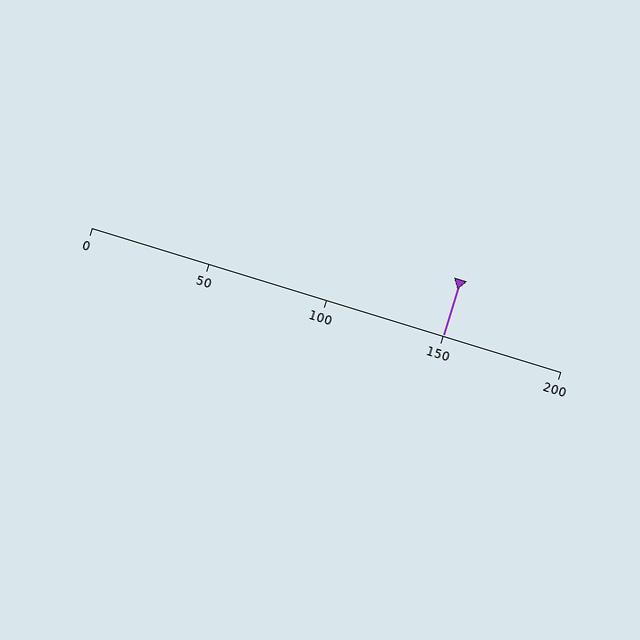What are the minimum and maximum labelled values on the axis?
The axis runs from 0 to 200.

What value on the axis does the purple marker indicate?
The marker indicates approximately 150.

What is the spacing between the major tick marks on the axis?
The major ticks are spaced 50 apart.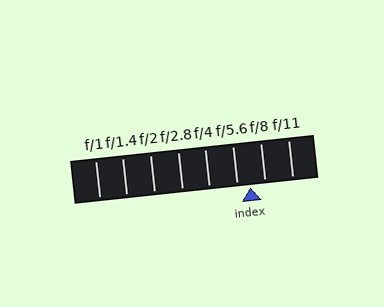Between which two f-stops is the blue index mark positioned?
The index mark is between f/5.6 and f/8.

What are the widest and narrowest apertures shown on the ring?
The widest aperture shown is f/1 and the narrowest is f/11.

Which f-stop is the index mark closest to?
The index mark is closest to f/5.6.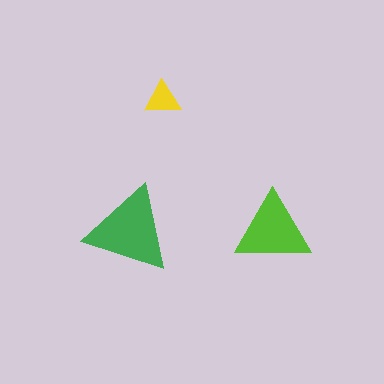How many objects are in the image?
There are 3 objects in the image.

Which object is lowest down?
The lime triangle is bottommost.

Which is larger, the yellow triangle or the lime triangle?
The lime one.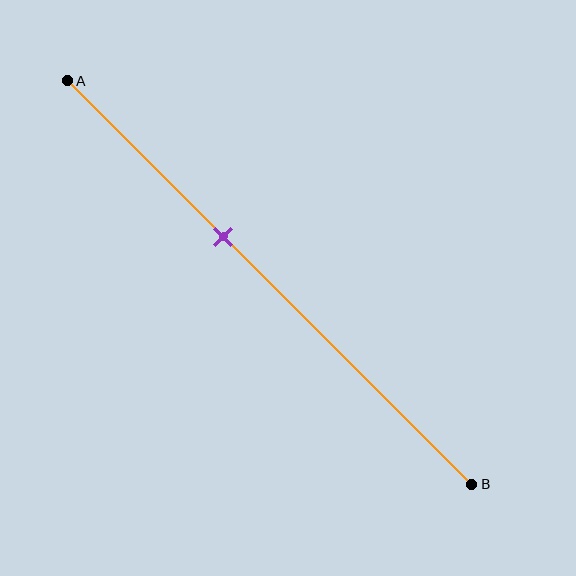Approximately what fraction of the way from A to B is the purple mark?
The purple mark is approximately 40% of the way from A to B.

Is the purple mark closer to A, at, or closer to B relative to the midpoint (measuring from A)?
The purple mark is closer to point A than the midpoint of segment AB.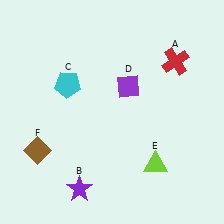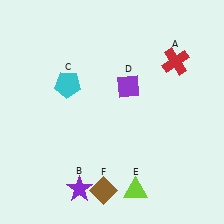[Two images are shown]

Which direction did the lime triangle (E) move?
The lime triangle (E) moved down.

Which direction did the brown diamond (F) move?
The brown diamond (F) moved right.